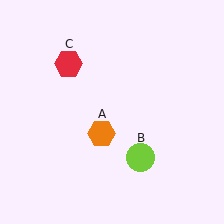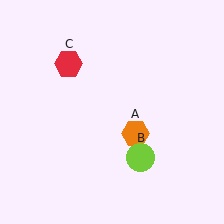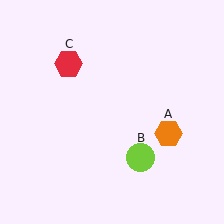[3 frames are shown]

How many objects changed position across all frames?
1 object changed position: orange hexagon (object A).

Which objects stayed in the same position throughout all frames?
Lime circle (object B) and red hexagon (object C) remained stationary.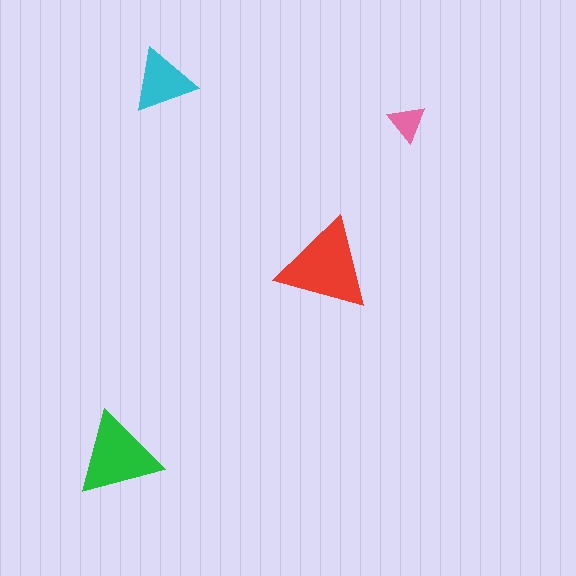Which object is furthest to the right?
The pink triangle is rightmost.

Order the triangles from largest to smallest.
the red one, the green one, the cyan one, the pink one.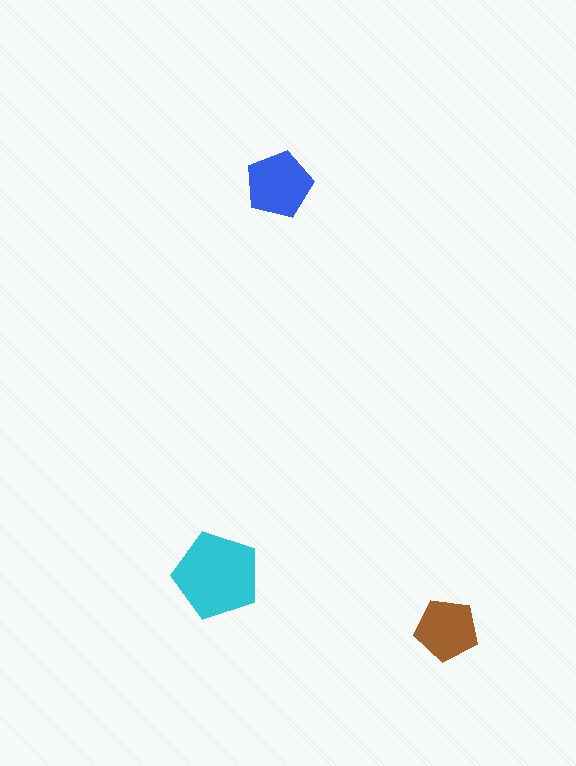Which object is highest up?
The blue pentagon is topmost.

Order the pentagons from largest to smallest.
the cyan one, the blue one, the brown one.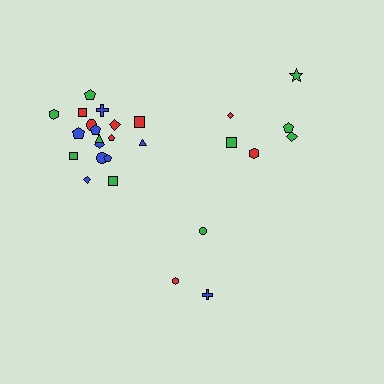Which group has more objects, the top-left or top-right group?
The top-left group.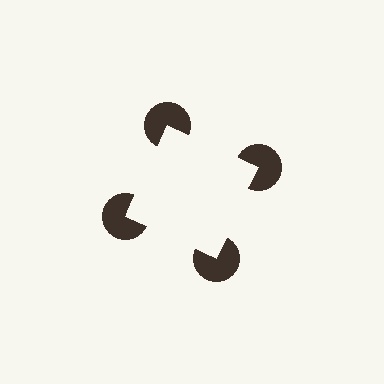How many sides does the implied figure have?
4 sides.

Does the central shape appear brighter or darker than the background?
It typically appears slightly brighter than the background, even though no actual brightness change is drawn.